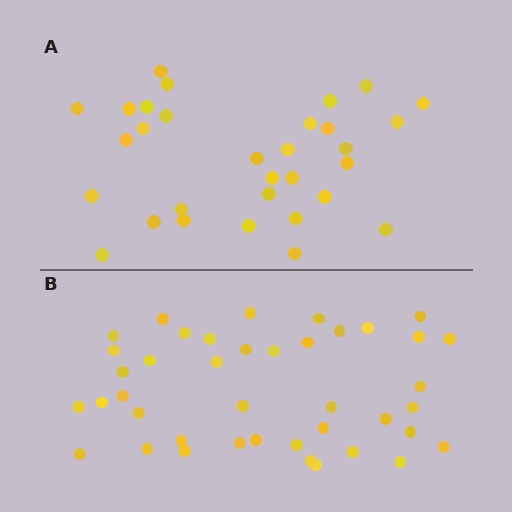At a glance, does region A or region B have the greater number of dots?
Region B (the bottom region) has more dots.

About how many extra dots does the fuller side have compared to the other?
Region B has roughly 10 or so more dots than region A.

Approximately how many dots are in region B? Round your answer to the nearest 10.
About 40 dots. (The exact count is 41, which rounds to 40.)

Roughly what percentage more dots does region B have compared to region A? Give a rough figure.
About 30% more.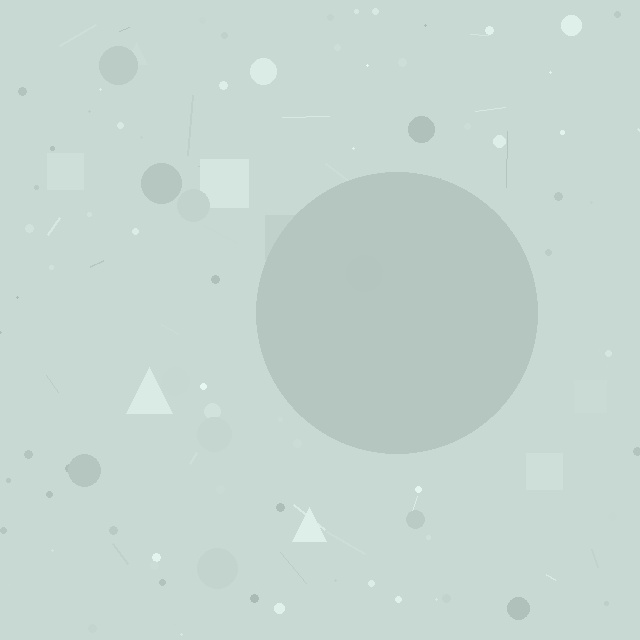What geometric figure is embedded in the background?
A circle is embedded in the background.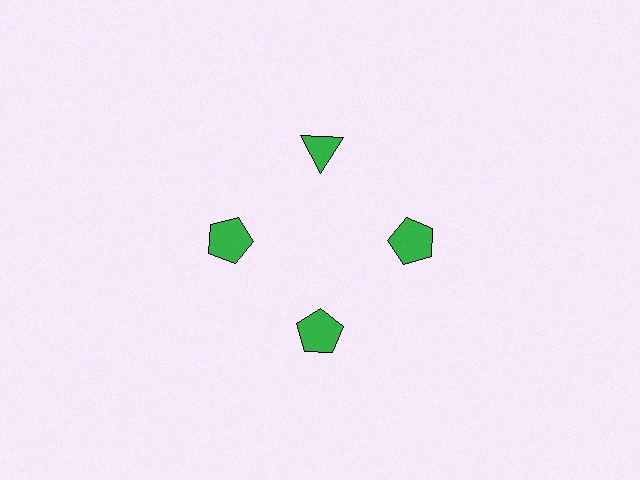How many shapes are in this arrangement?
There are 4 shapes arranged in a ring pattern.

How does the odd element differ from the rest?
It has a different shape: triangle instead of pentagon.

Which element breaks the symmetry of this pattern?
The green triangle at roughly the 12 o'clock position breaks the symmetry. All other shapes are green pentagons.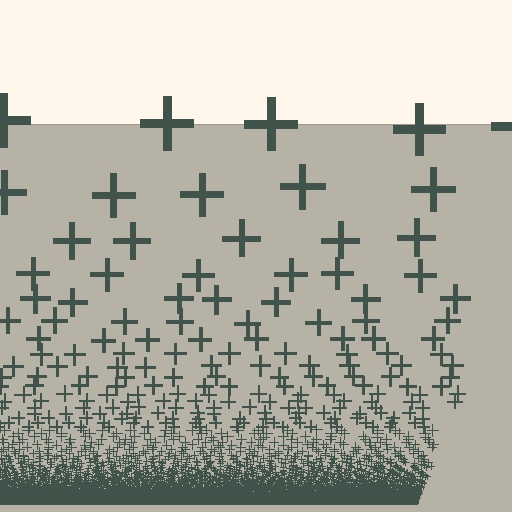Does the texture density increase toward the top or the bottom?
Density increases toward the bottom.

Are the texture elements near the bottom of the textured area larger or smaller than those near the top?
Smaller. The gradient is inverted — elements near the bottom are smaller and denser.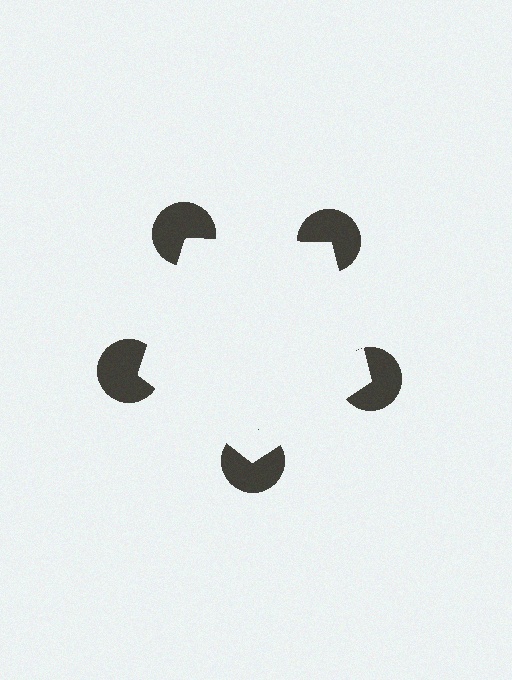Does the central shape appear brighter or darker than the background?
It typically appears slightly brighter than the background, even though no actual brightness change is drawn.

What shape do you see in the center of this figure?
An illusory pentagon — its edges are inferred from the aligned wedge cuts in the pac-man discs, not physically drawn.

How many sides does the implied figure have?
5 sides.